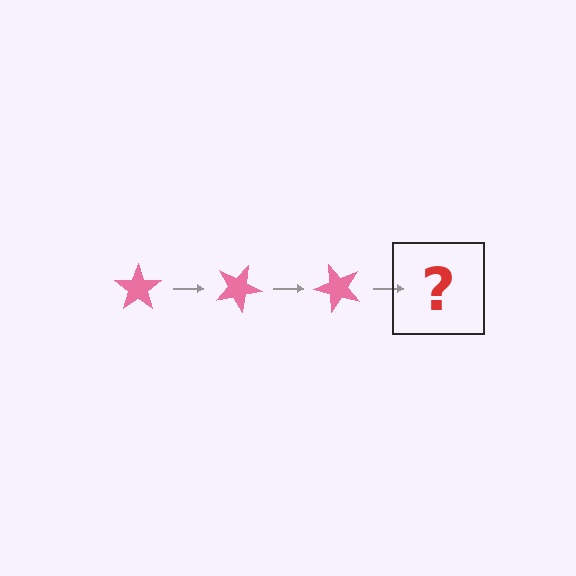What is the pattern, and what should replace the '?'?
The pattern is that the star rotates 25 degrees each step. The '?' should be a pink star rotated 75 degrees.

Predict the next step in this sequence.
The next step is a pink star rotated 75 degrees.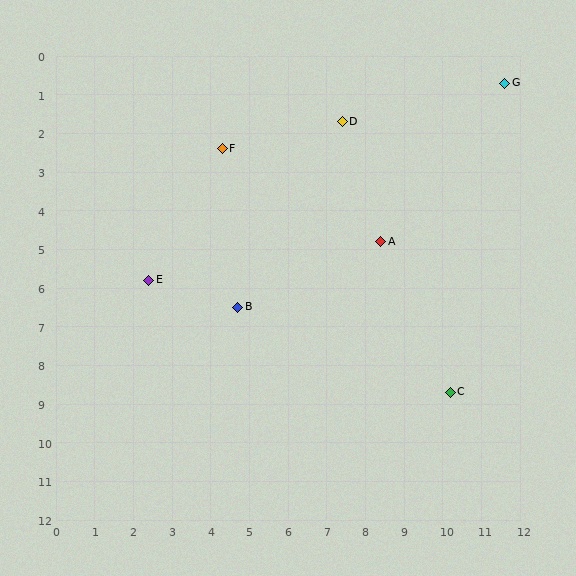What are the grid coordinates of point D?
Point D is at approximately (7.4, 1.7).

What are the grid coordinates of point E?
Point E is at approximately (2.4, 5.8).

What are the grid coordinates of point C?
Point C is at approximately (10.2, 8.7).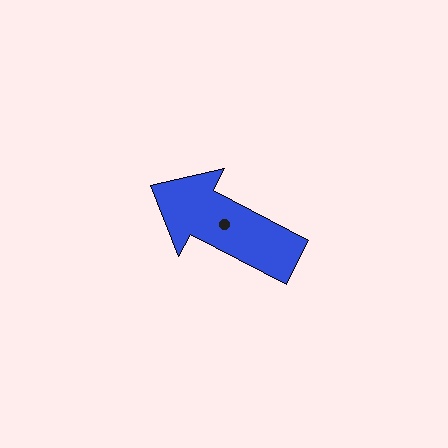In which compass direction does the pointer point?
Northwest.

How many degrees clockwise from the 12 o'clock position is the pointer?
Approximately 297 degrees.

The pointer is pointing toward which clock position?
Roughly 10 o'clock.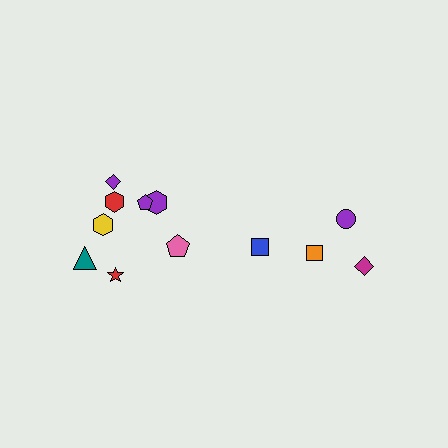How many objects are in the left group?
There are 8 objects.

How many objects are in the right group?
There are 4 objects.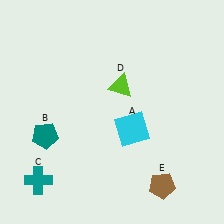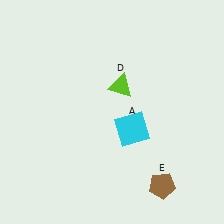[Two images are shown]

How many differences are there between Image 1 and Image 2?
There are 2 differences between the two images.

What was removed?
The teal pentagon (B), the teal cross (C) were removed in Image 2.